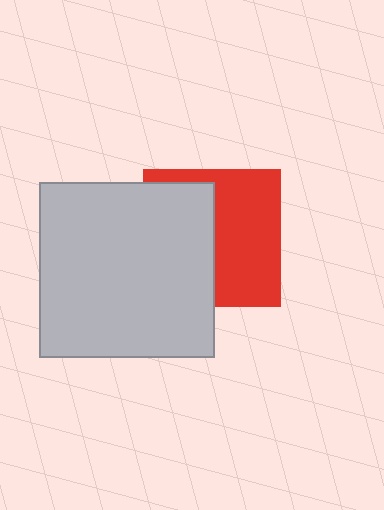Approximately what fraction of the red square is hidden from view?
Roughly 48% of the red square is hidden behind the light gray square.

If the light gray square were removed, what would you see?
You would see the complete red square.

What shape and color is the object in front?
The object in front is a light gray square.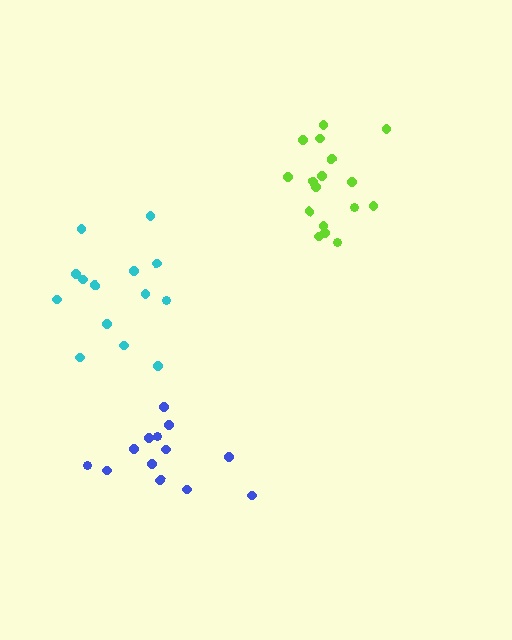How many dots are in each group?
Group 1: 13 dots, Group 2: 17 dots, Group 3: 14 dots (44 total).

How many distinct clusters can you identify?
There are 3 distinct clusters.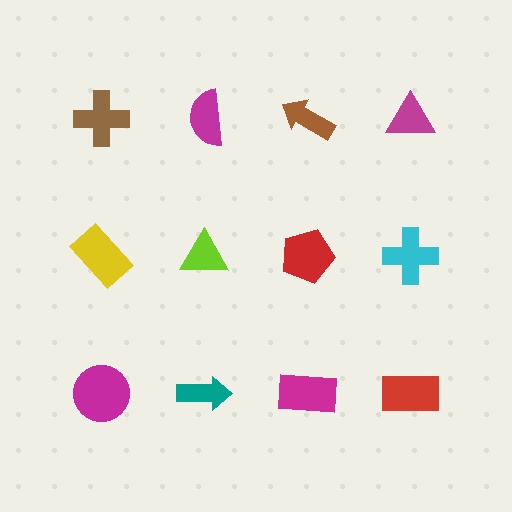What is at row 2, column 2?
A lime triangle.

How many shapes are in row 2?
4 shapes.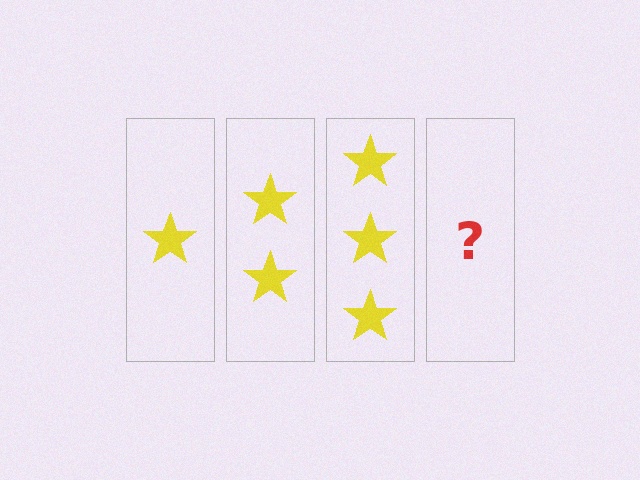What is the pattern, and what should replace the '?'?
The pattern is that each step adds one more star. The '?' should be 4 stars.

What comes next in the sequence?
The next element should be 4 stars.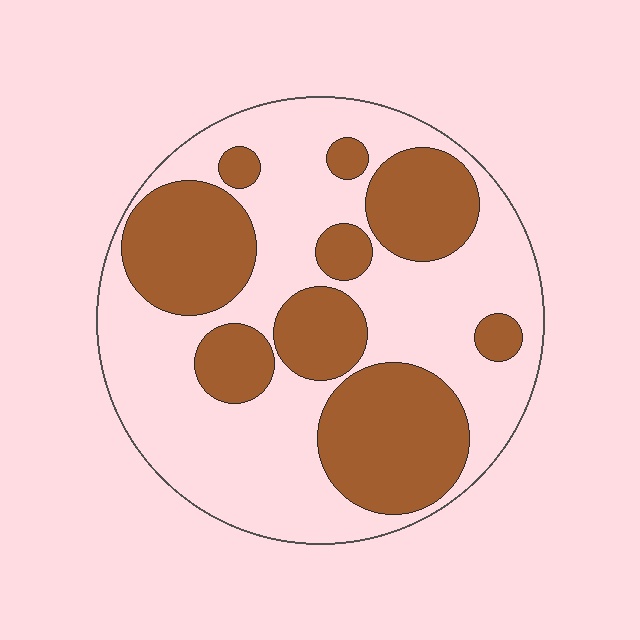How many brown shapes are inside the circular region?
9.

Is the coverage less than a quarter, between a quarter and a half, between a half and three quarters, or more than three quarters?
Between a quarter and a half.